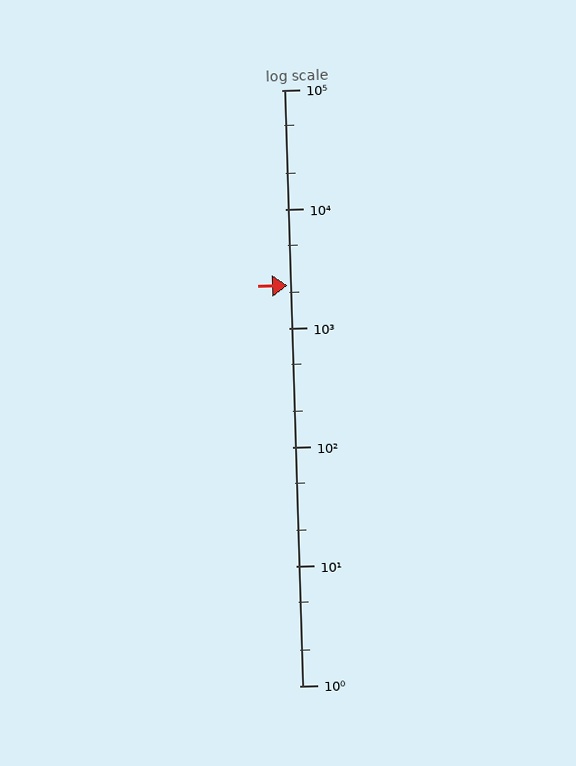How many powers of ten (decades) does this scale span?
The scale spans 5 decades, from 1 to 100000.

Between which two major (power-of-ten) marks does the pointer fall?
The pointer is between 1000 and 10000.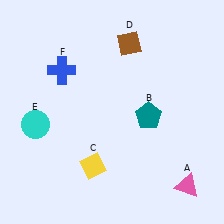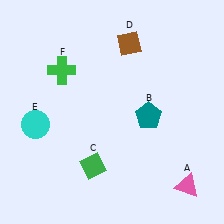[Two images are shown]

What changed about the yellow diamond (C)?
In Image 1, C is yellow. In Image 2, it changed to green.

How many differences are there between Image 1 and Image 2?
There are 2 differences between the two images.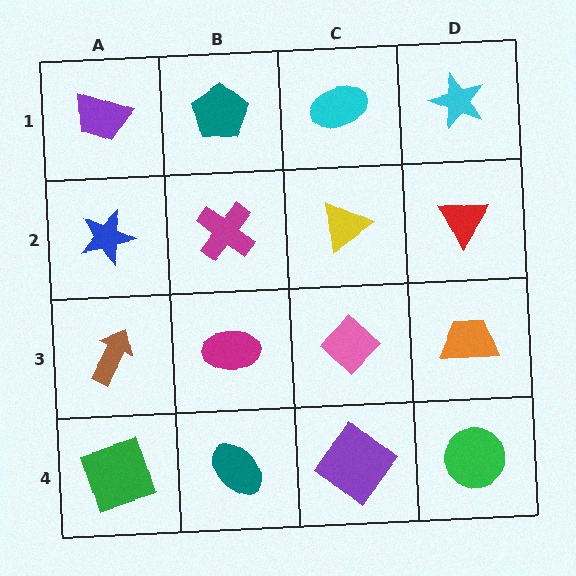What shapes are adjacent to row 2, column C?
A cyan ellipse (row 1, column C), a pink diamond (row 3, column C), a magenta cross (row 2, column B), a red triangle (row 2, column D).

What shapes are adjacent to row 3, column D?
A red triangle (row 2, column D), a green circle (row 4, column D), a pink diamond (row 3, column C).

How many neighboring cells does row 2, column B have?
4.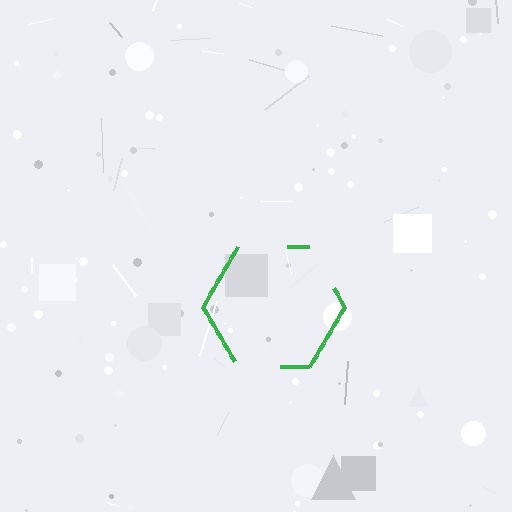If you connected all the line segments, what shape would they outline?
They would outline a hexagon.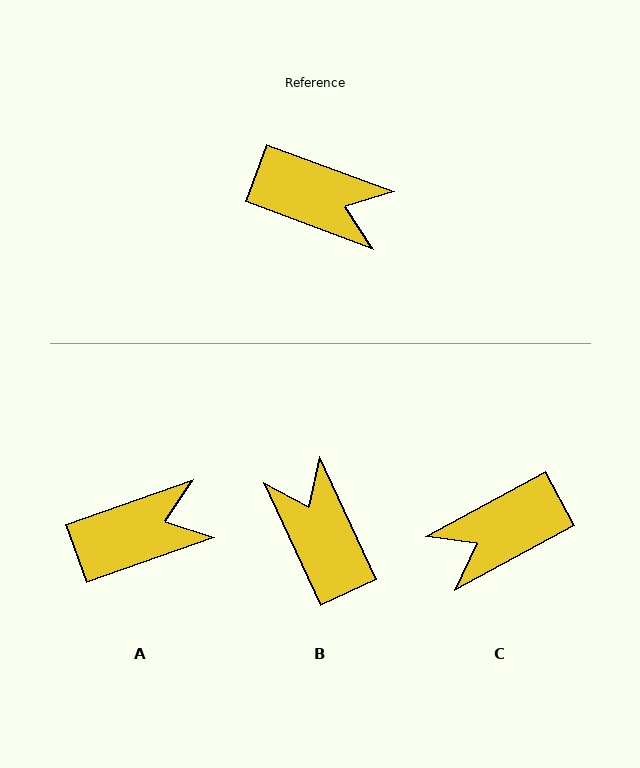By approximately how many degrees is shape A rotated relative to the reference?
Approximately 40 degrees counter-clockwise.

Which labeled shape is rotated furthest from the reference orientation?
B, about 135 degrees away.